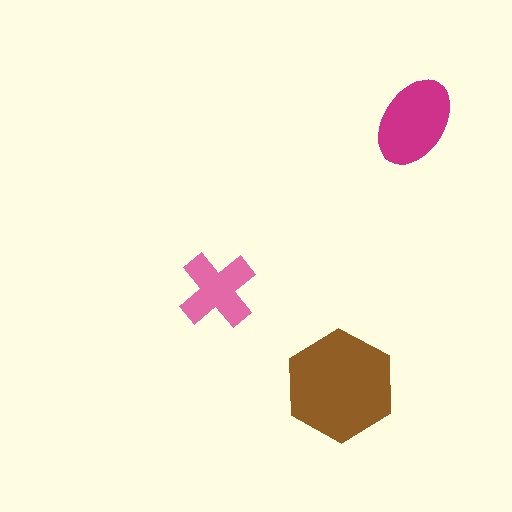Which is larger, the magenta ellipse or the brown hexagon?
The brown hexagon.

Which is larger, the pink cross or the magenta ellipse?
The magenta ellipse.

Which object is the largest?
The brown hexagon.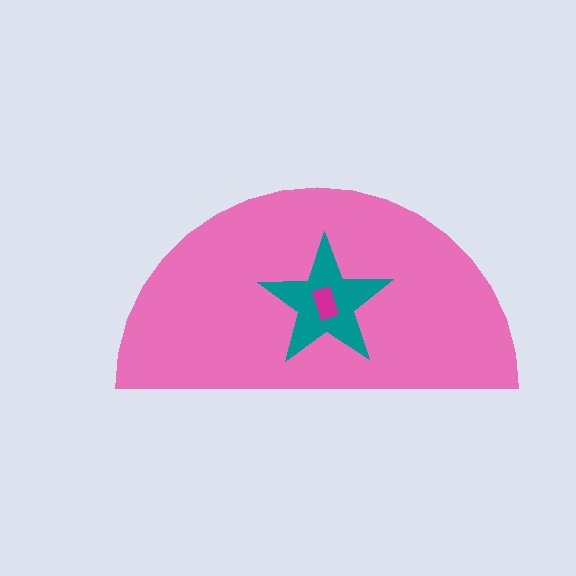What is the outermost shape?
The pink semicircle.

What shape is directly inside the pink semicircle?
The teal star.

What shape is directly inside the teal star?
The magenta rectangle.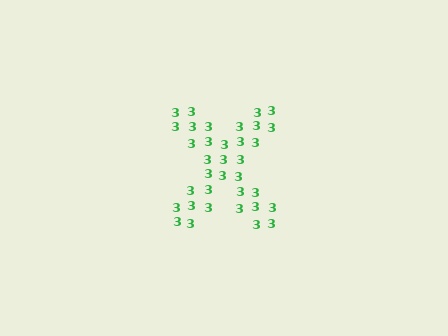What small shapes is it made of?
It is made of small digit 3's.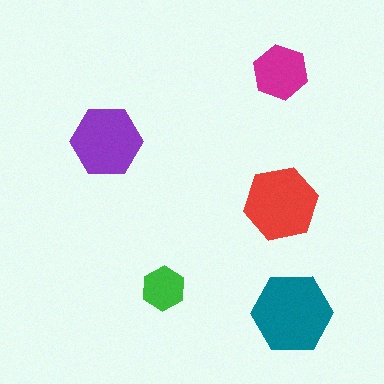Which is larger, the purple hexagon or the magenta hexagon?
The purple one.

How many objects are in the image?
There are 5 objects in the image.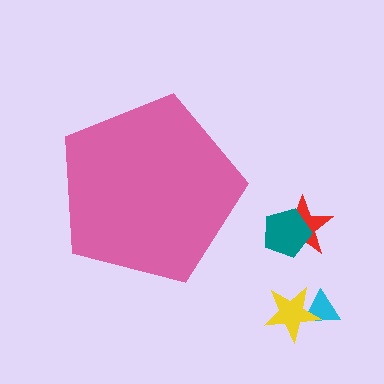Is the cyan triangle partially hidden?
No, the cyan triangle is fully visible.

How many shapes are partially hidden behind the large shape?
0 shapes are partially hidden.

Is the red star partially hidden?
No, the red star is fully visible.